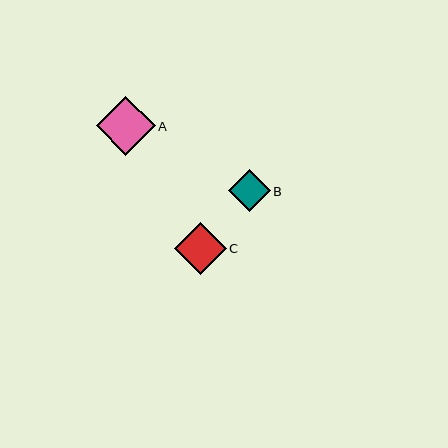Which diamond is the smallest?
Diamond B is the smallest with a size of approximately 42 pixels.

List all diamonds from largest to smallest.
From largest to smallest: A, C, B.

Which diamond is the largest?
Diamond A is the largest with a size of approximately 59 pixels.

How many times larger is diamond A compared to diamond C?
Diamond A is approximately 1.1 times the size of diamond C.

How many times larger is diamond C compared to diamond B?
Diamond C is approximately 1.2 times the size of diamond B.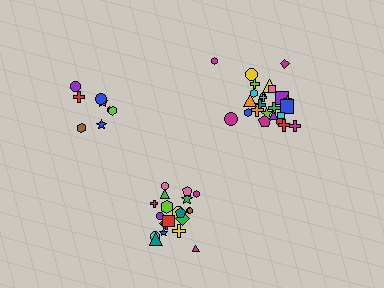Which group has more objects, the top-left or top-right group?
The top-right group.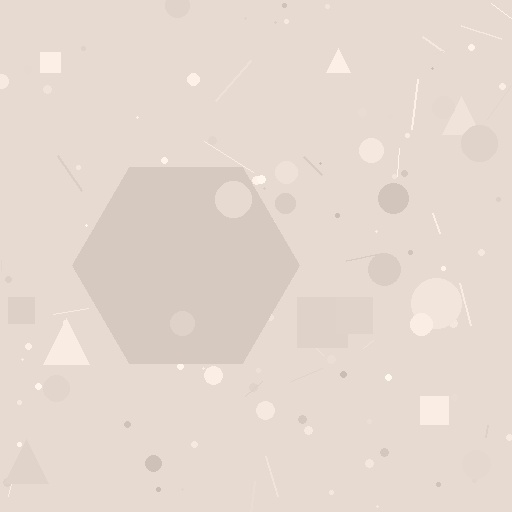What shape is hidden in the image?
A hexagon is hidden in the image.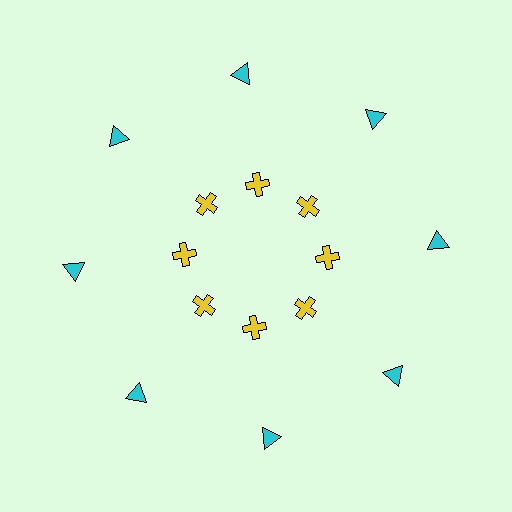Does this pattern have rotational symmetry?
Yes, this pattern has 8-fold rotational symmetry. It looks the same after rotating 45 degrees around the center.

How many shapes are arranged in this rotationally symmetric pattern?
There are 16 shapes, arranged in 8 groups of 2.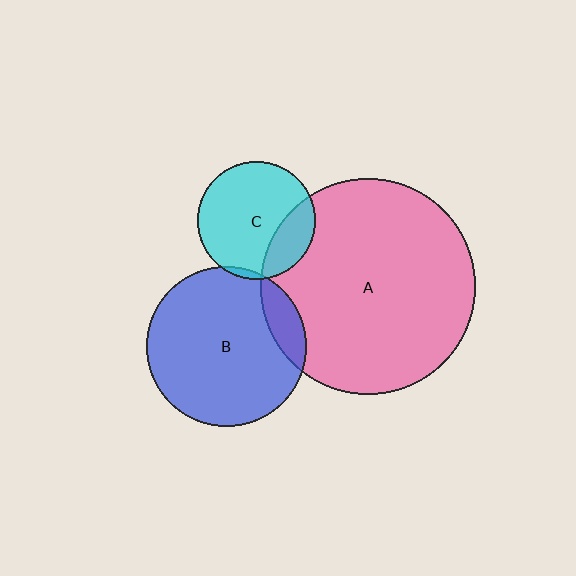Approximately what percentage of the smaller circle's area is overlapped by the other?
Approximately 10%.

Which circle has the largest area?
Circle A (pink).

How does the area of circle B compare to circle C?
Approximately 1.8 times.